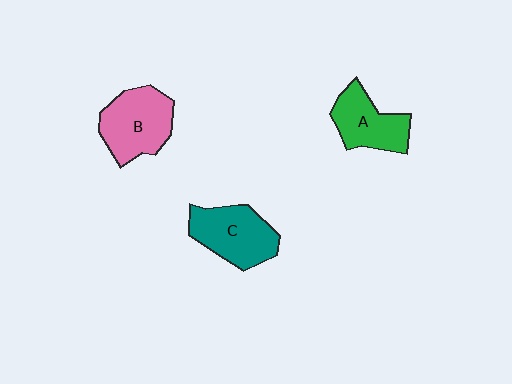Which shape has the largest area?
Shape B (pink).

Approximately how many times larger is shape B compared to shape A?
Approximately 1.2 times.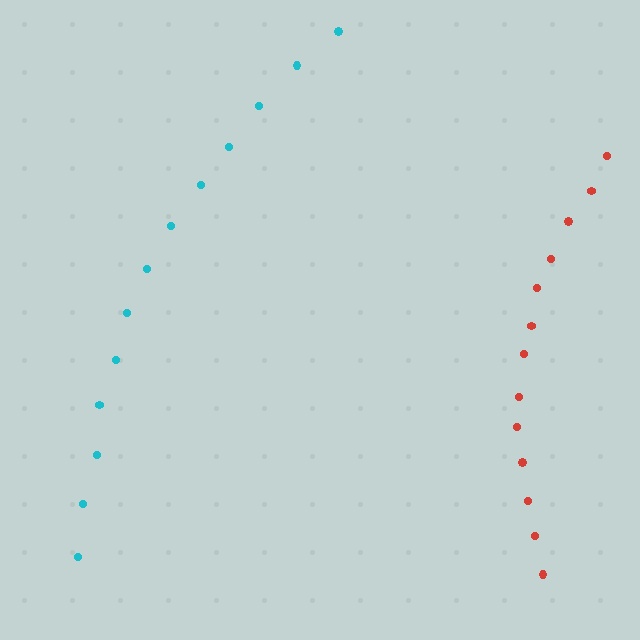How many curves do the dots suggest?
There are 2 distinct paths.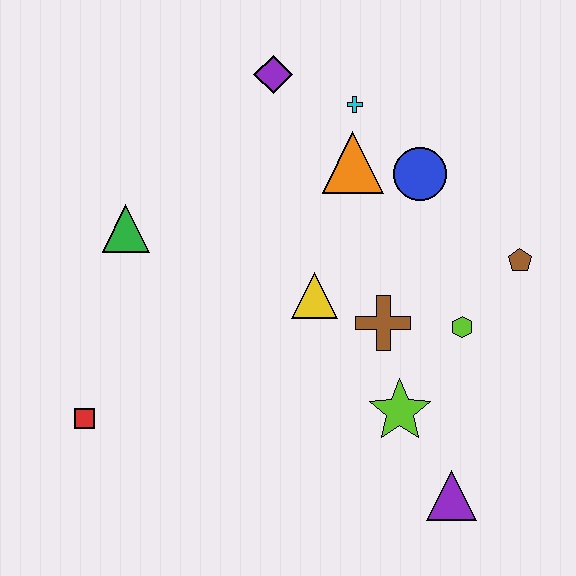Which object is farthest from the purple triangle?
The purple diamond is farthest from the purple triangle.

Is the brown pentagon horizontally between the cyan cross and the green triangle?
No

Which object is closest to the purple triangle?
The lime star is closest to the purple triangle.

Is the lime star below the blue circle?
Yes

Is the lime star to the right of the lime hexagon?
No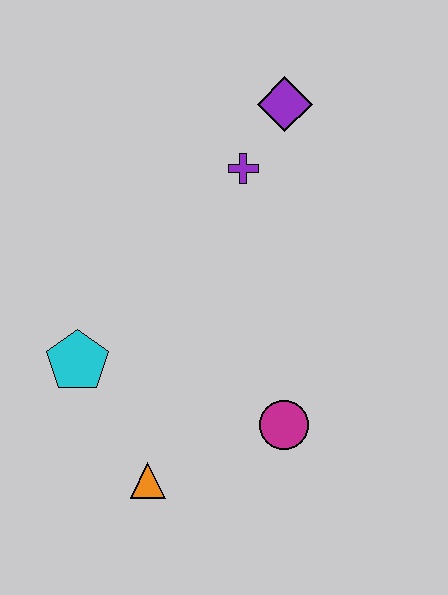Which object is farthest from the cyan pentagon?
The purple diamond is farthest from the cyan pentagon.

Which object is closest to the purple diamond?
The purple cross is closest to the purple diamond.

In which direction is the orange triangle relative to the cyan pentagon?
The orange triangle is below the cyan pentagon.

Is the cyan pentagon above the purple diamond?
No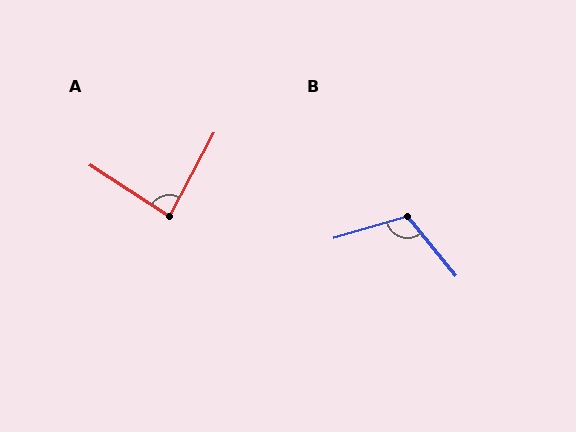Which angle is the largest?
B, at approximately 113 degrees.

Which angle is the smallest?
A, at approximately 85 degrees.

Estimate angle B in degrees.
Approximately 113 degrees.